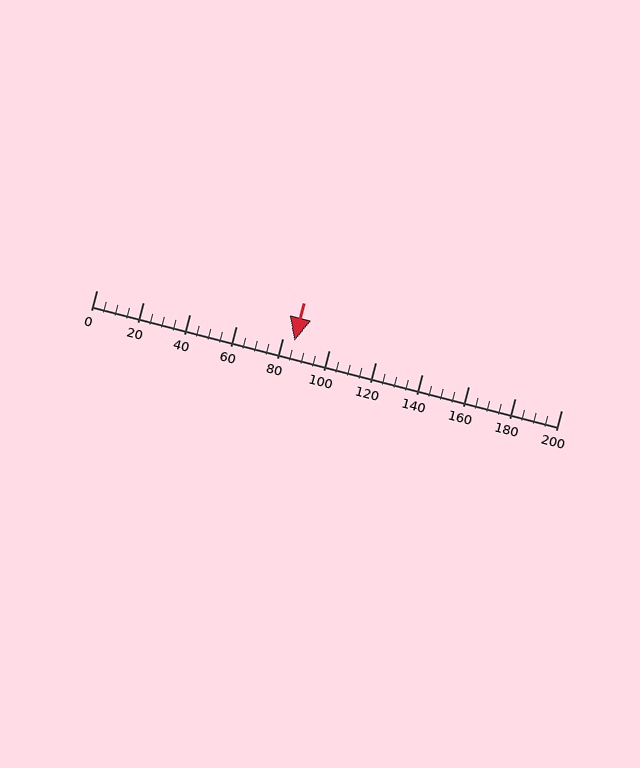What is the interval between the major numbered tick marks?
The major tick marks are spaced 20 units apart.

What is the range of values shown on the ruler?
The ruler shows values from 0 to 200.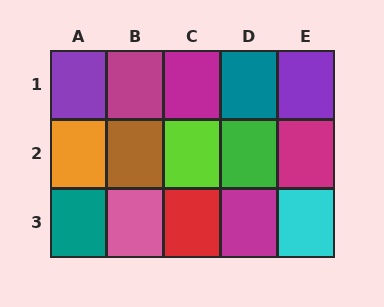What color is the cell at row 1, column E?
Purple.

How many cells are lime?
1 cell is lime.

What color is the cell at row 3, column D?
Magenta.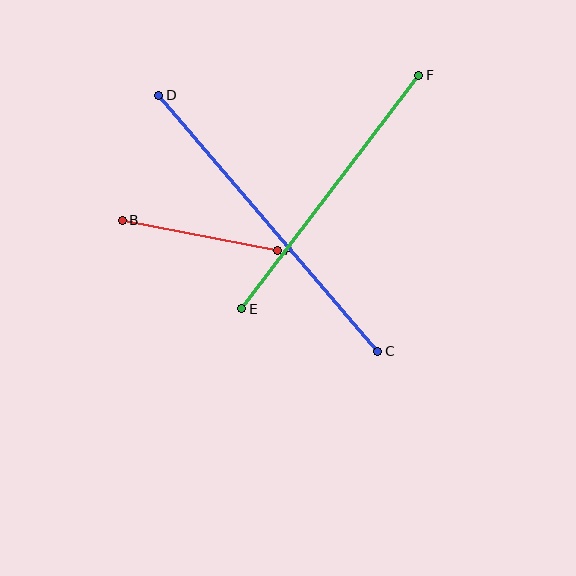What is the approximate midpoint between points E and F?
The midpoint is at approximately (330, 192) pixels.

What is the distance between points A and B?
The distance is approximately 158 pixels.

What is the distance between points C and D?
The distance is approximately 337 pixels.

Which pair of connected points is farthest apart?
Points C and D are farthest apart.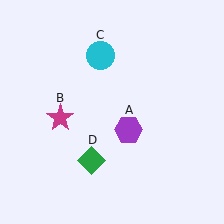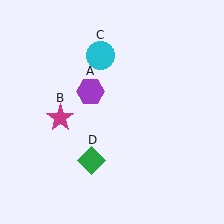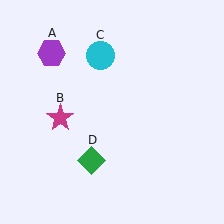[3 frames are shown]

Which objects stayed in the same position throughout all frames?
Magenta star (object B) and cyan circle (object C) and green diamond (object D) remained stationary.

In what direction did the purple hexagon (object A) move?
The purple hexagon (object A) moved up and to the left.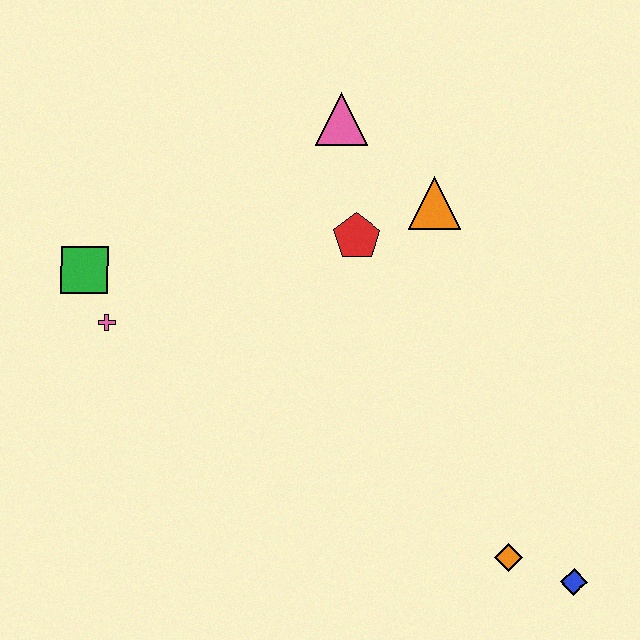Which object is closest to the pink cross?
The green square is closest to the pink cross.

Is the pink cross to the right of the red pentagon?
No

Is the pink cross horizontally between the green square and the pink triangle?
Yes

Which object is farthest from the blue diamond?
The green square is farthest from the blue diamond.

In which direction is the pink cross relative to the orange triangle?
The pink cross is to the left of the orange triangle.